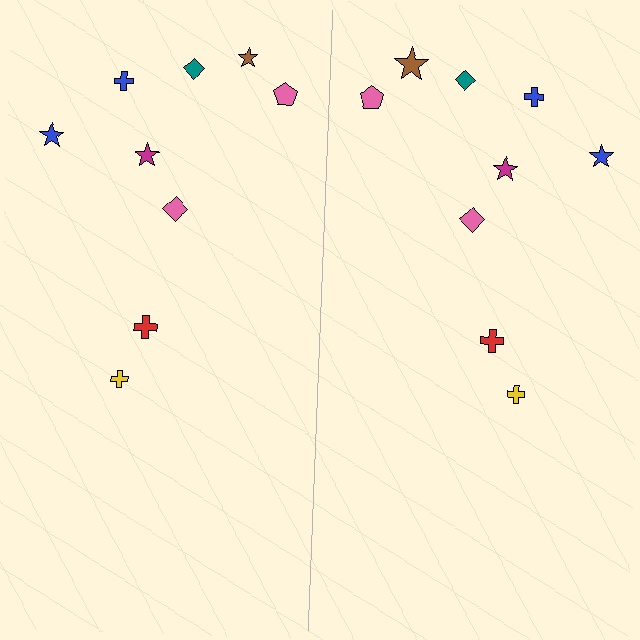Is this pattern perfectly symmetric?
No, the pattern is not perfectly symmetric. The brown star on the right side has a different size than its mirror counterpart.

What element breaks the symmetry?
The brown star on the right side has a different size than its mirror counterpart.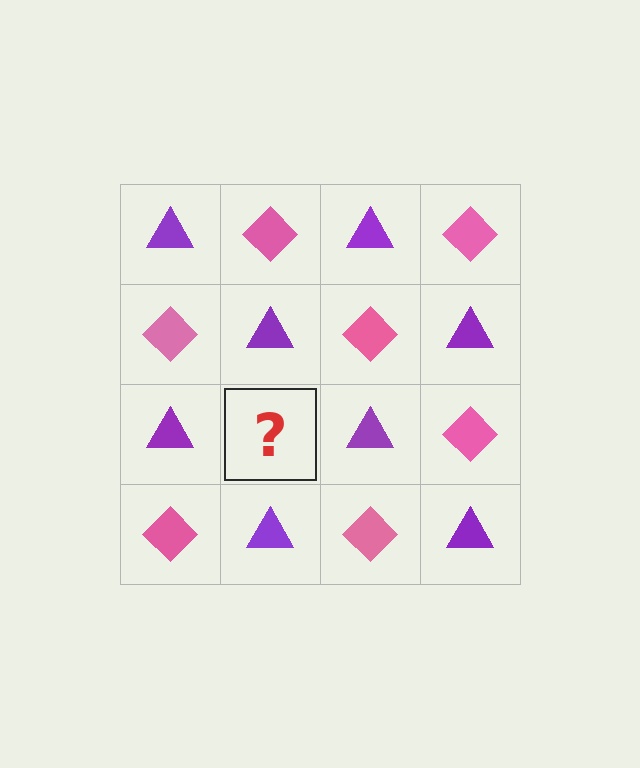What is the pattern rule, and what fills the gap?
The rule is that it alternates purple triangle and pink diamond in a checkerboard pattern. The gap should be filled with a pink diamond.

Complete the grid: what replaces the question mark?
The question mark should be replaced with a pink diamond.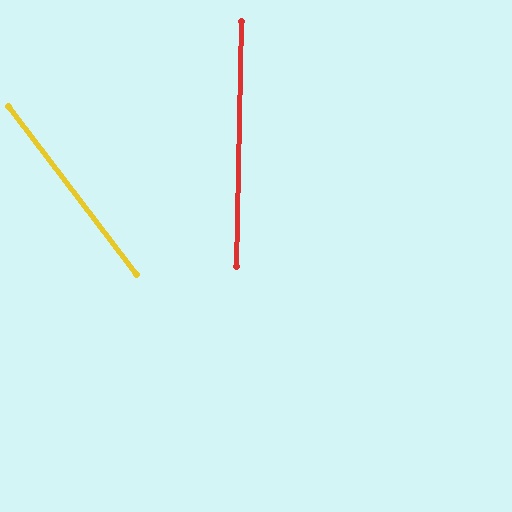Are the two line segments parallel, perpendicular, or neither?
Neither parallel nor perpendicular — they differ by about 39°.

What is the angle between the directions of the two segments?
Approximately 39 degrees.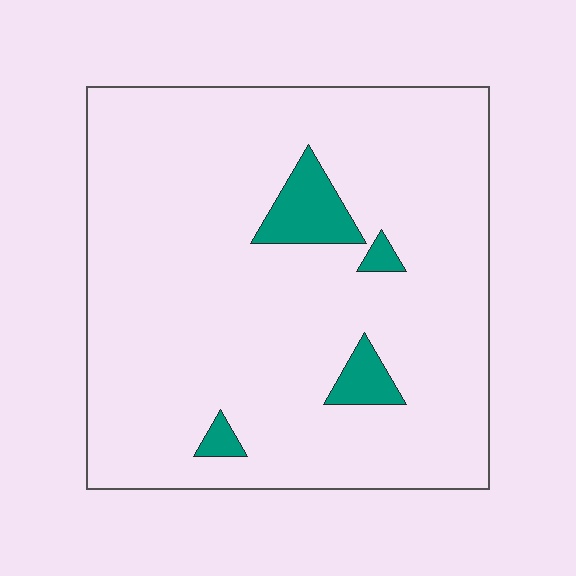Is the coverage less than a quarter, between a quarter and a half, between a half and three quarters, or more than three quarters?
Less than a quarter.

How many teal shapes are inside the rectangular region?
4.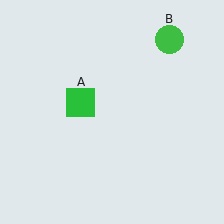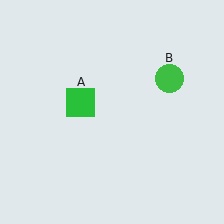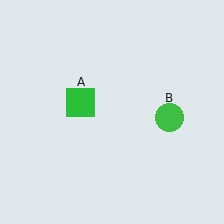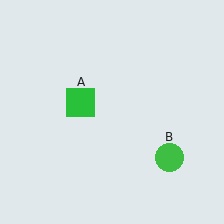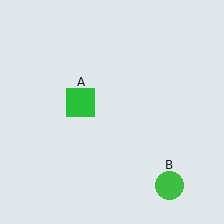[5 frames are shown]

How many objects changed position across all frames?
1 object changed position: green circle (object B).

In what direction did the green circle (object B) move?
The green circle (object B) moved down.